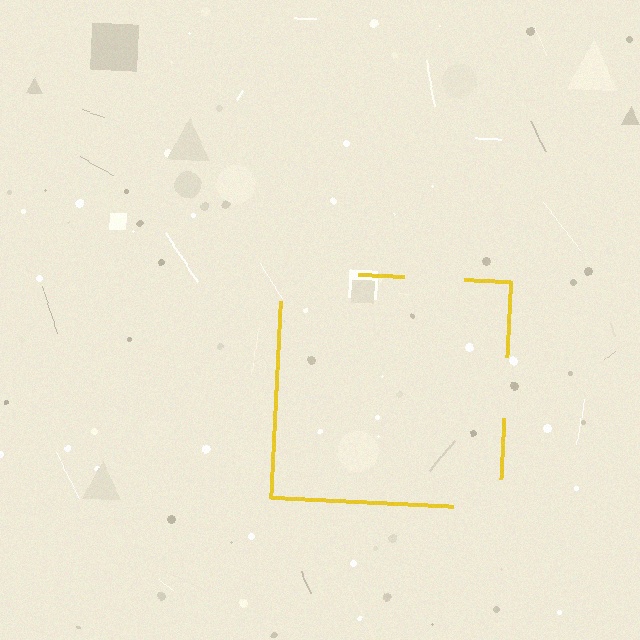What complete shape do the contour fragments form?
The contour fragments form a square.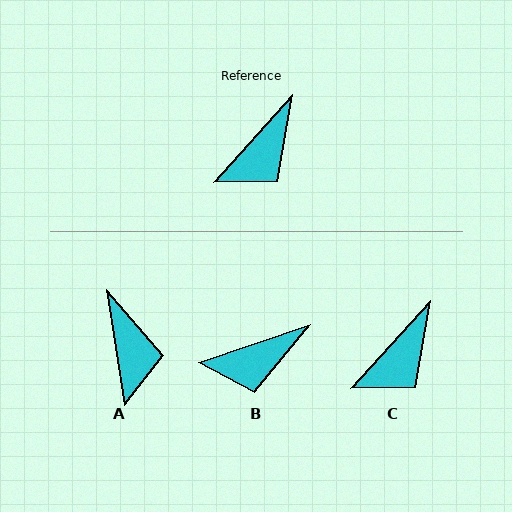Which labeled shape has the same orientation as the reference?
C.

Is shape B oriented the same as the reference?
No, it is off by about 29 degrees.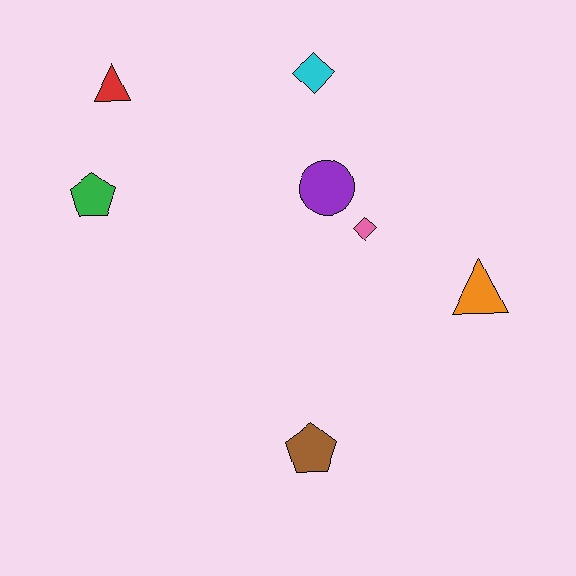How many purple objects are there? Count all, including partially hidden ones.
There is 1 purple object.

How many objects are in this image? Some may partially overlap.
There are 7 objects.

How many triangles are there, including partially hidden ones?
There are 2 triangles.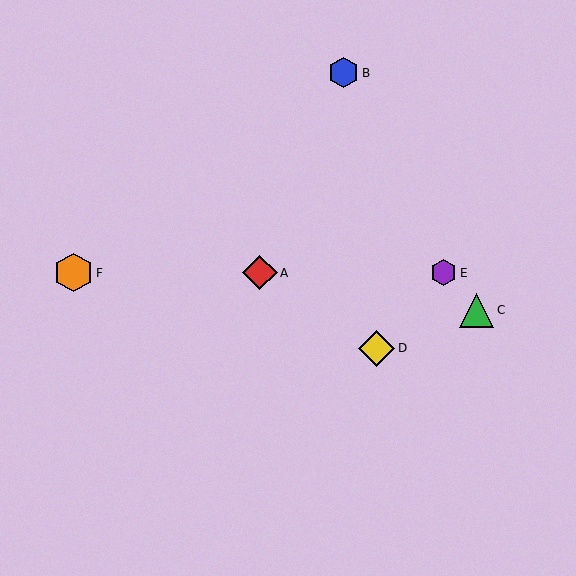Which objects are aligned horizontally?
Objects A, E, F are aligned horizontally.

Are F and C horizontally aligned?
No, F is at y≈273 and C is at y≈310.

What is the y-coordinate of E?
Object E is at y≈273.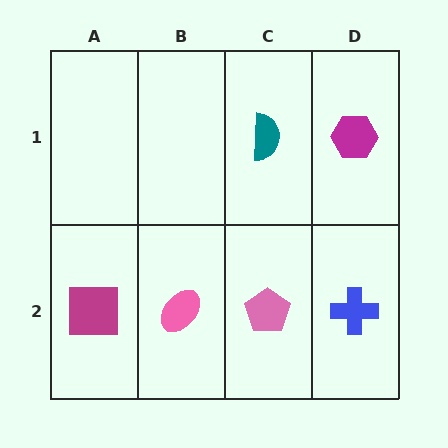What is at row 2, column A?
A magenta square.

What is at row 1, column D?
A magenta hexagon.